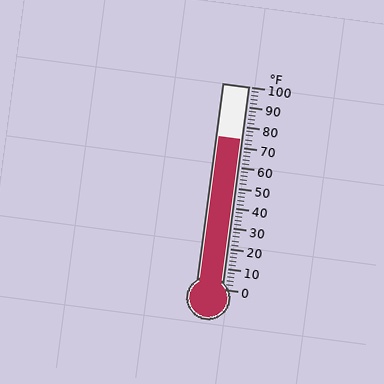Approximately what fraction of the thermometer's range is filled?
The thermometer is filled to approximately 75% of its range.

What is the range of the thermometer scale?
The thermometer scale ranges from 0°F to 100°F.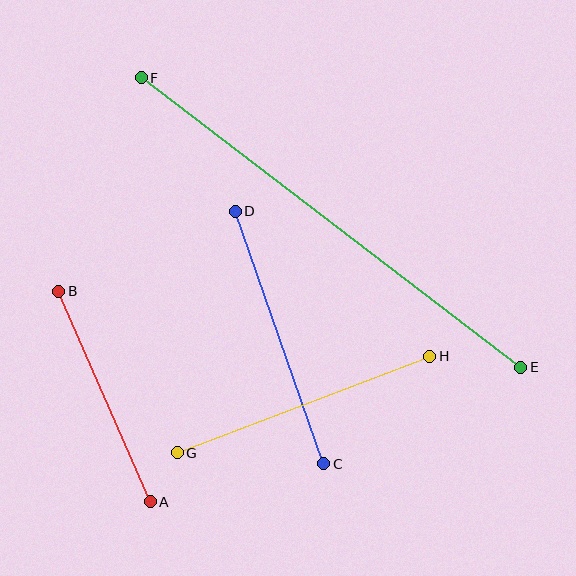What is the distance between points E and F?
The distance is approximately 477 pixels.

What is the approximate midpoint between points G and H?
The midpoint is at approximately (304, 405) pixels.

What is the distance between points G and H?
The distance is approximately 270 pixels.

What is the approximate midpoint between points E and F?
The midpoint is at approximately (331, 223) pixels.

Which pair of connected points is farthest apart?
Points E and F are farthest apart.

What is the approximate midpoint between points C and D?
The midpoint is at approximately (280, 337) pixels.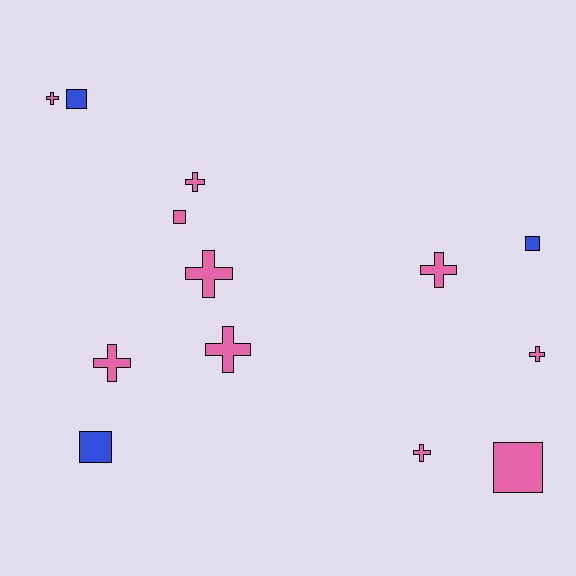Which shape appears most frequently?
Cross, with 8 objects.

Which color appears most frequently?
Pink, with 10 objects.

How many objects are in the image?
There are 13 objects.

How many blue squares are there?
There are 3 blue squares.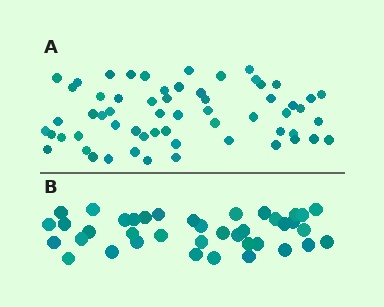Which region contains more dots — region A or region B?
Region A (the top region) has more dots.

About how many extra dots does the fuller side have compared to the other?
Region A has approximately 20 more dots than region B.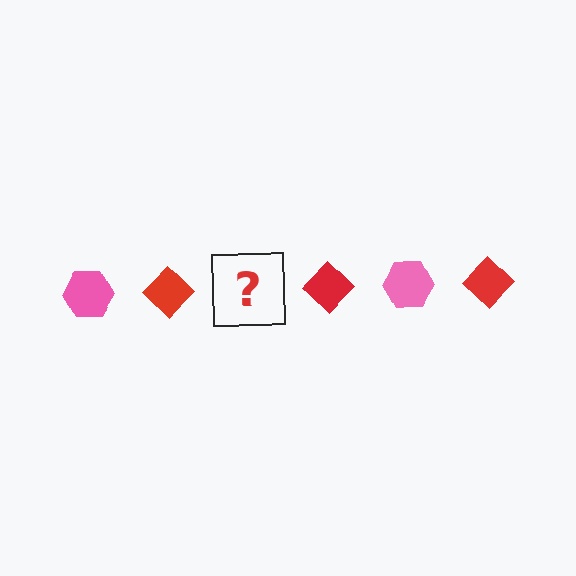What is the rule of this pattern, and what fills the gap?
The rule is that the pattern alternates between pink hexagon and red diamond. The gap should be filled with a pink hexagon.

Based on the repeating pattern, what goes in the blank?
The blank should be a pink hexagon.